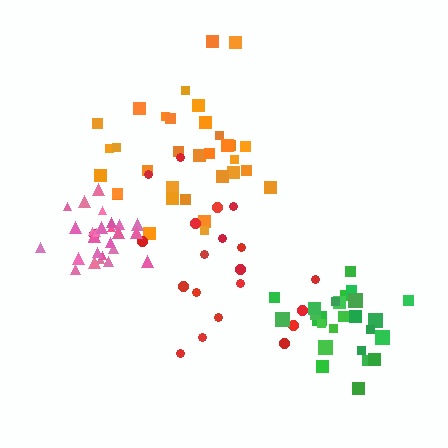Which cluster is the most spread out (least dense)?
Red.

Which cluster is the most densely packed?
Pink.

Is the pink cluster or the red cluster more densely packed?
Pink.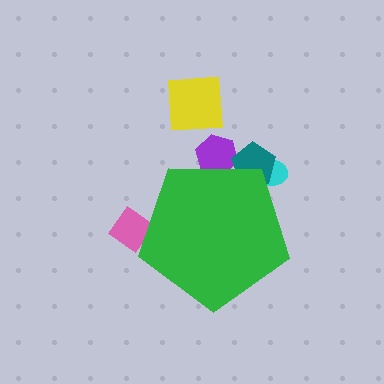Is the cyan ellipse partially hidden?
Yes, the cyan ellipse is partially hidden behind the green pentagon.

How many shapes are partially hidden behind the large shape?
4 shapes are partially hidden.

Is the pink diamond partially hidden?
Yes, the pink diamond is partially hidden behind the green pentagon.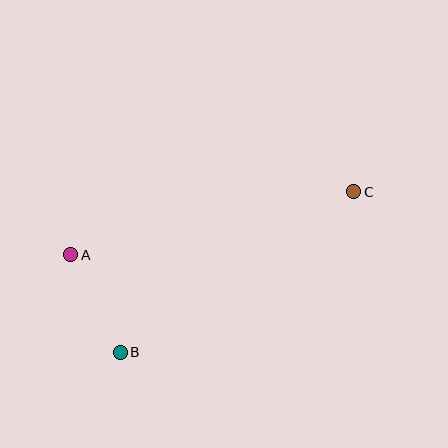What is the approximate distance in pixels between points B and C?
The distance between B and C is approximately 283 pixels.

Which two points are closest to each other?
Points A and B are closest to each other.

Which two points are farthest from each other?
Points A and C are farthest from each other.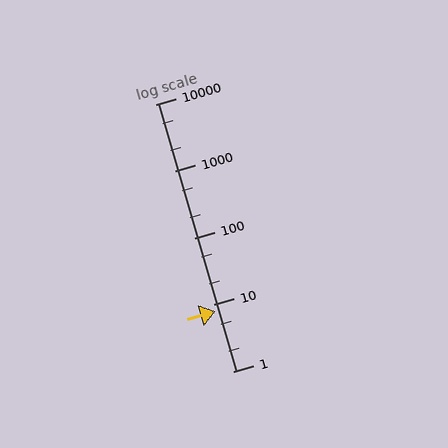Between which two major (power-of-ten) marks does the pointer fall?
The pointer is between 1 and 10.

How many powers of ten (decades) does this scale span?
The scale spans 4 decades, from 1 to 10000.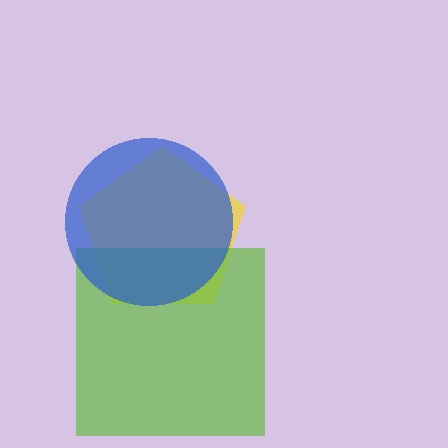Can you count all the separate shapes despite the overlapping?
Yes, there are 3 separate shapes.